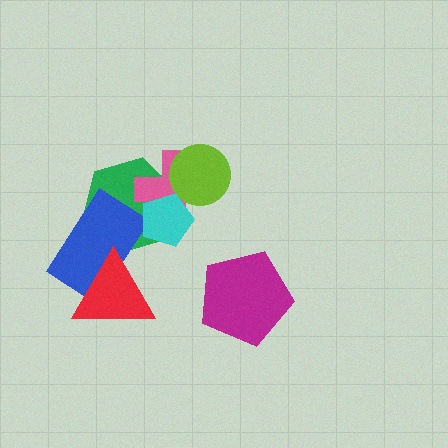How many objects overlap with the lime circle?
1 object overlaps with the lime circle.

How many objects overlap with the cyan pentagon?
2 objects overlap with the cyan pentagon.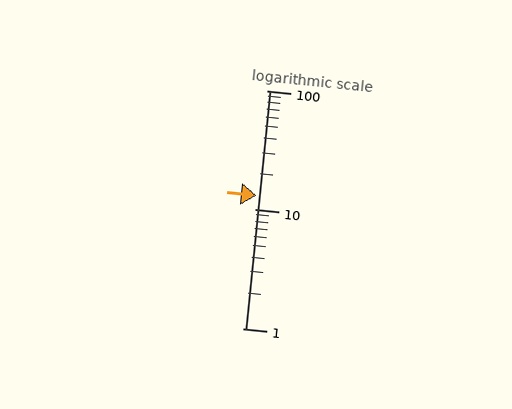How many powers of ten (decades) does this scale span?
The scale spans 2 decades, from 1 to 100.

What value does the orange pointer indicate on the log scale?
The pointer indicates approximately 13.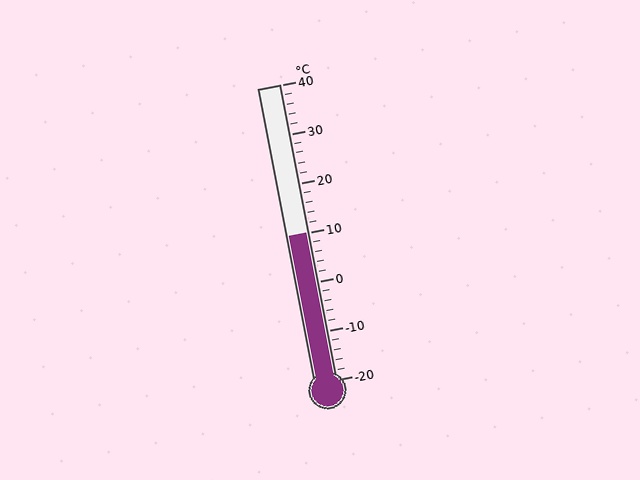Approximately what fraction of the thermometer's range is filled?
The thermometer is filled to approximately 50% of its range.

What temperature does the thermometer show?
The thermometer shows approximately 10°C.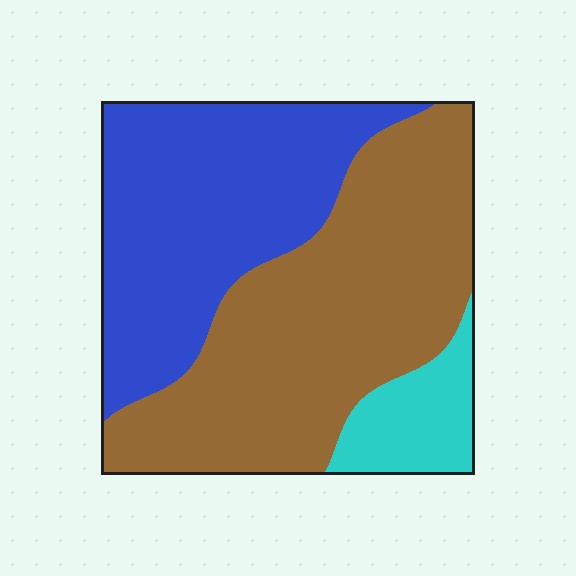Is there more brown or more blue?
Brown.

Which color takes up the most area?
Brown, at roughly 50%.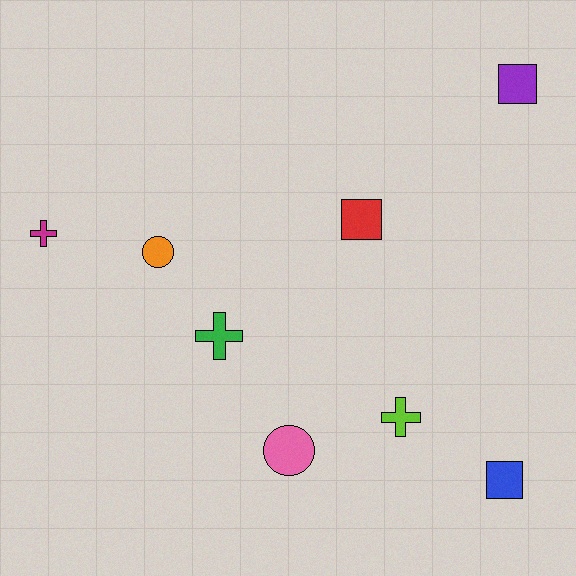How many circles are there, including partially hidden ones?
There are 2 circles.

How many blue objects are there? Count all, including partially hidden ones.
There is 1 blue object.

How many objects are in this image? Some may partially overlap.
There are 8 objects.